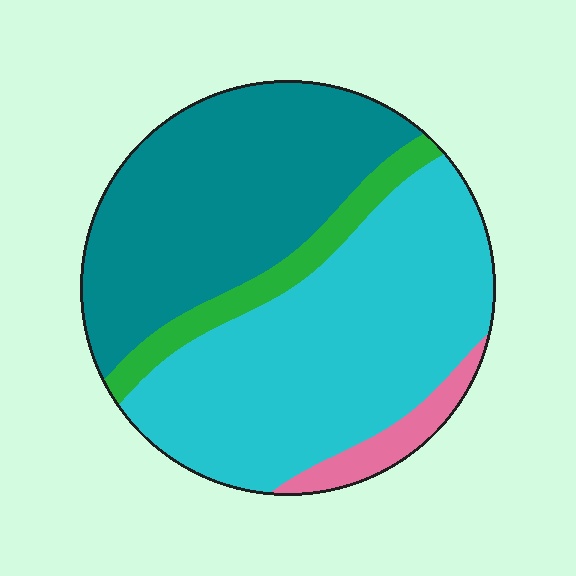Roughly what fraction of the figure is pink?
Pink takes up less than a sixth of the figure.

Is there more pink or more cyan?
Cyan.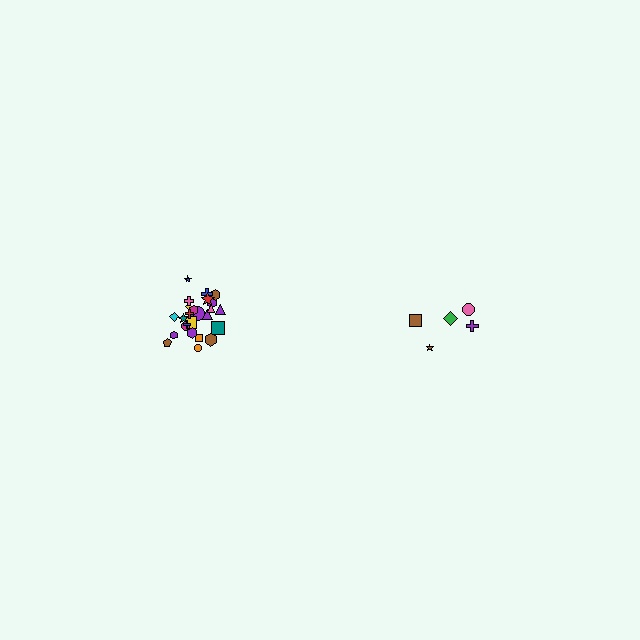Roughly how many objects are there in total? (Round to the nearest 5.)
Roughly 30 objects in total.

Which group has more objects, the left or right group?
The left group.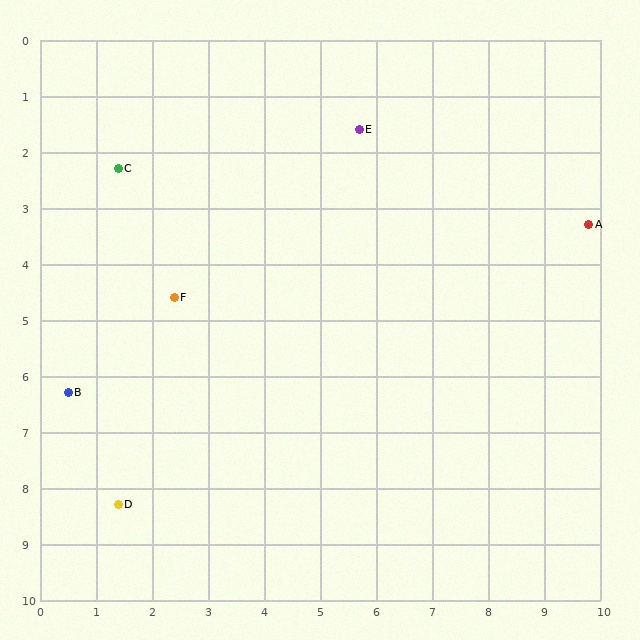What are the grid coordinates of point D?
Point D is at approximately (1.4, 8.3).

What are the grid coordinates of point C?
Point C is at approximately (1.4, 2.3).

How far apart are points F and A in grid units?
Points F and A are about 7.5 grid units apart.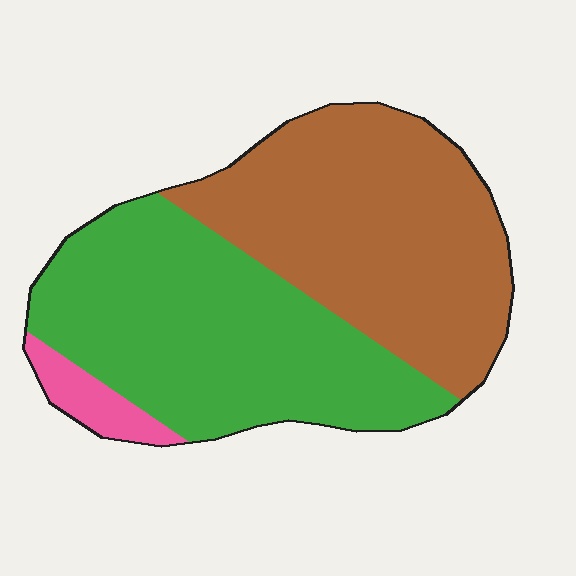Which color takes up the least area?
Pink, at roughly 5%.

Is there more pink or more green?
Green.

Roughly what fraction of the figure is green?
Green covers roughly 50% of the figure.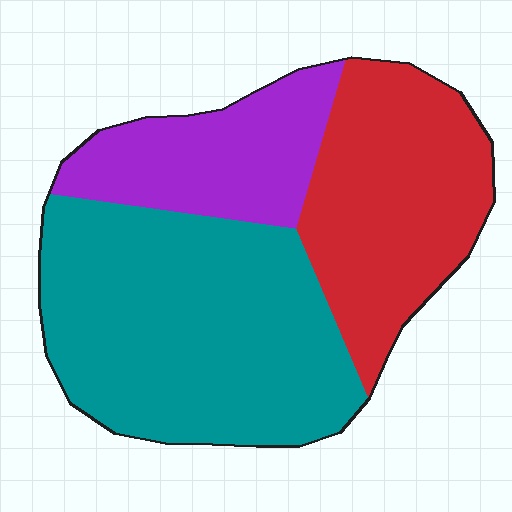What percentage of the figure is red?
Red covers 31% of the figure.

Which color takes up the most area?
Teal, at roughly 50%.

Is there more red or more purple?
Red.